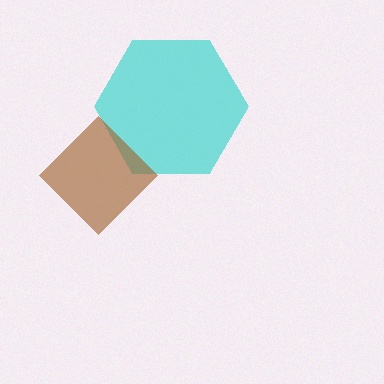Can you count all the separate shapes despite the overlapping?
Yes, there are 2 separate shapes.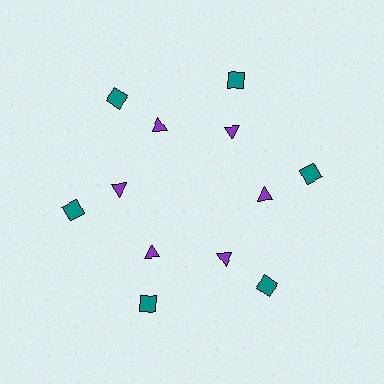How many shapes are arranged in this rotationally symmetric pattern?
There are 12 shapes, arranged in 6 groups of 2.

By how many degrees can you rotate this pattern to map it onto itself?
The pattern maps onto itself every 60 degrees of rotation.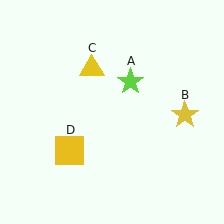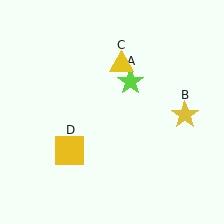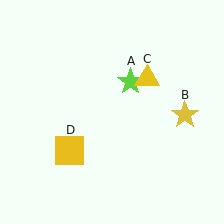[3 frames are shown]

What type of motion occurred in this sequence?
The yellow triangle (object C) rotated clockwise around the center of the scene.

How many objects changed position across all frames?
1 object changed position: yellow triangle (object C).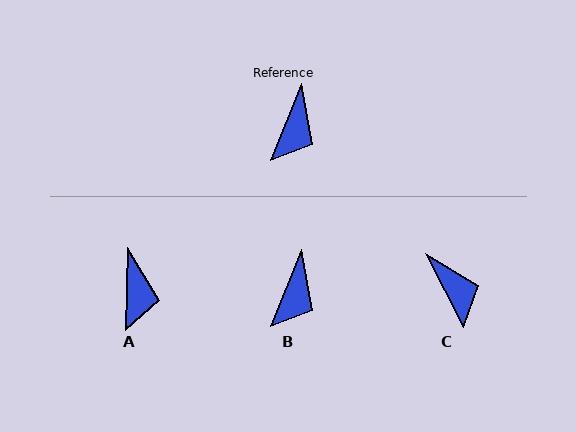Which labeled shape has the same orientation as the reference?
B.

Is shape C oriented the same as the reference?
No, it is off by about 49 degrees.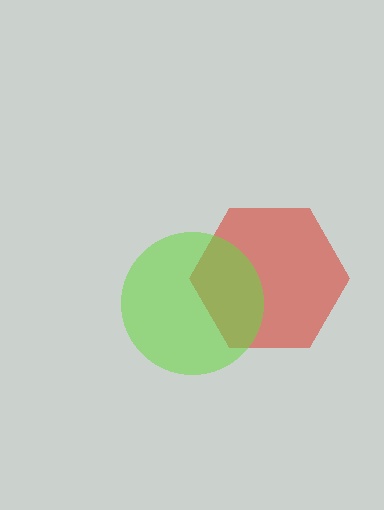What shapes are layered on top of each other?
The layered shapes are: a red hexagon, a lime circle.